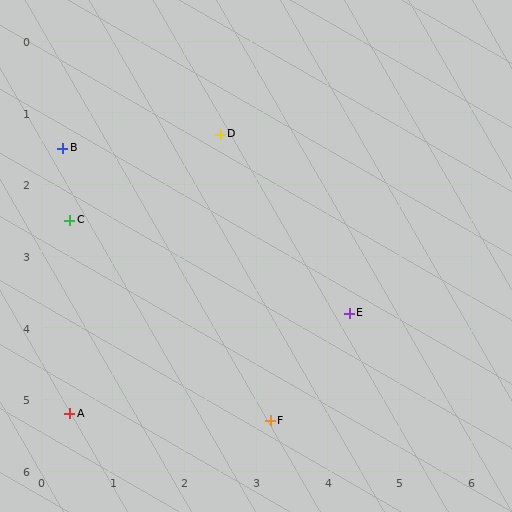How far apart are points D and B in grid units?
Points D and B are about 2.2 grid units apart.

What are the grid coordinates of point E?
Point E is at approximately (4.3, 3.8).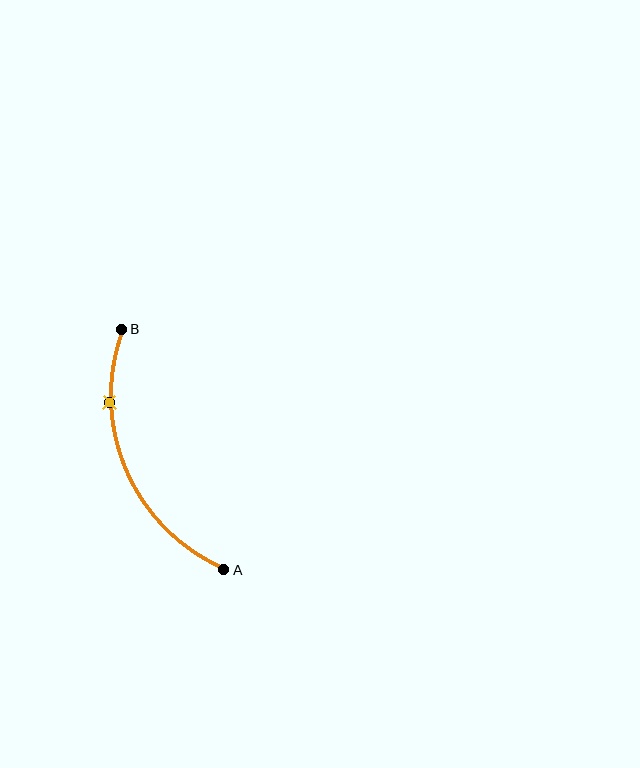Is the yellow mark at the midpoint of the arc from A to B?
No. The yellow mark lies on the arc but is closer to endpoint B. The arc midpoint would be at the point on the curve equidistant along the arc from both A and B.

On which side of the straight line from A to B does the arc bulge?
The arc bulges to the left of the straight line connecting A and B.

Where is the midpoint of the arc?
The arc midpoint is the point on the curve farthest from the straight line joining A and B. It sits to the left of that line.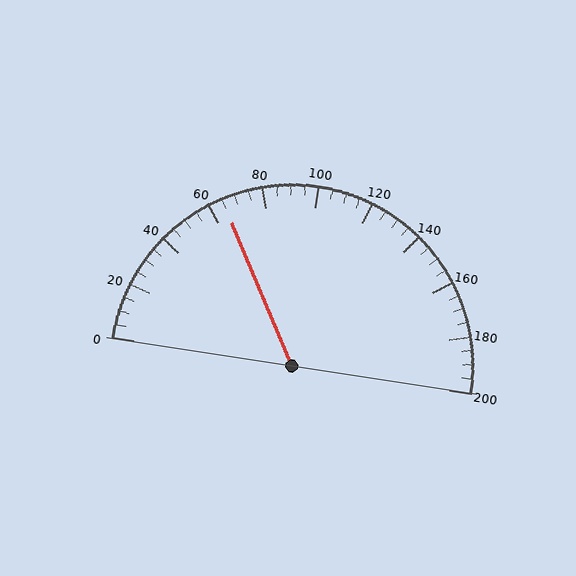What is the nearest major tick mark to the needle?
The nearest major tick mark is 60.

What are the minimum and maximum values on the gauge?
The gauge ranges from 0 to 200.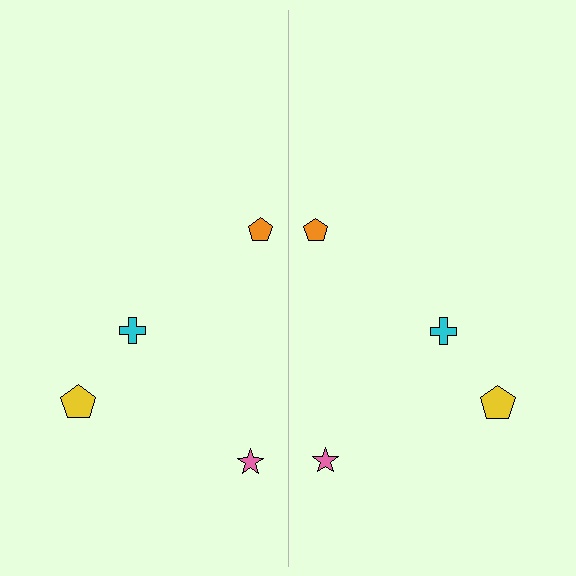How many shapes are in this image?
There are 8 shapes in this image.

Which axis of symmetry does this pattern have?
The pattern has a vertical axis of symmetry running through the center of the image.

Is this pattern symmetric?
Yes, this pattern has bilateral (reflection) symmetry.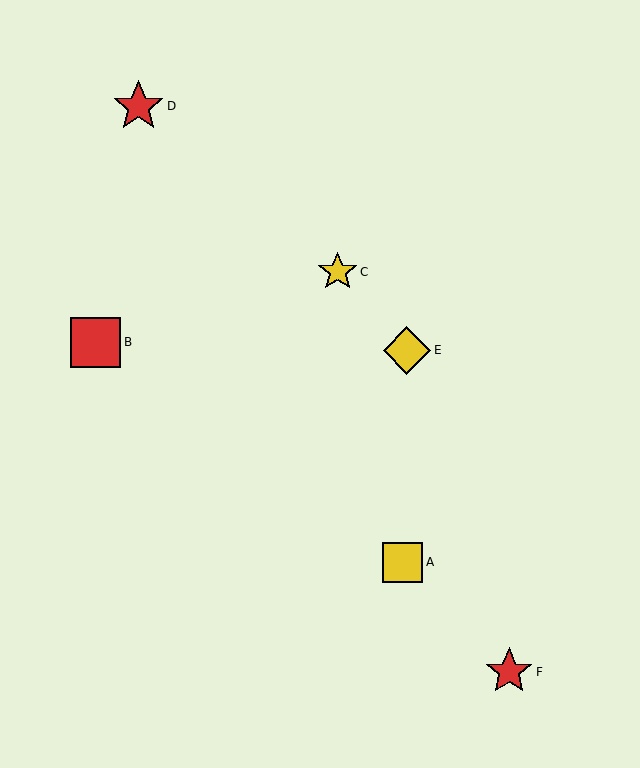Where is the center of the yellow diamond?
The center of the yellow diamond is at (407, 350).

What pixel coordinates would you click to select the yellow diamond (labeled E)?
Click at (407, 350) to select the yellow diamond E.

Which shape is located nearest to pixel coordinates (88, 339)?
The red square (labeled B) at (95, 342) is nearest to that location.